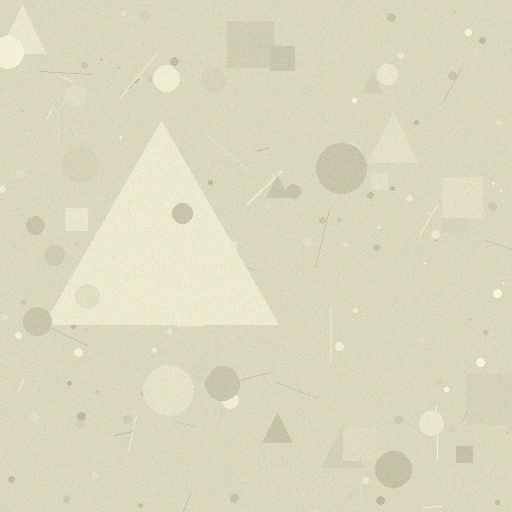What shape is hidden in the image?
A triangle is hidden in the image.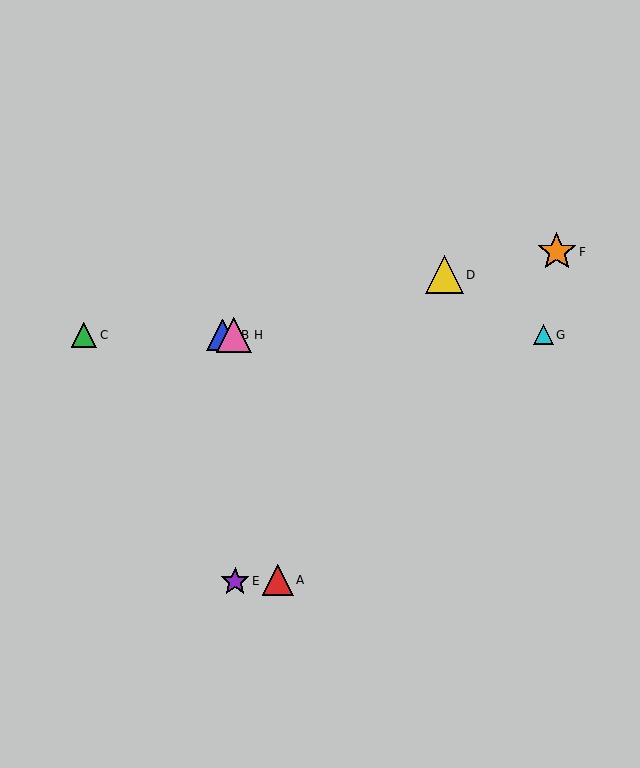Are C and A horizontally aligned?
No, C is at y≈335 and A is at y≈580.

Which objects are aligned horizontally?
Objects B, C, G, H are aligned horizontally.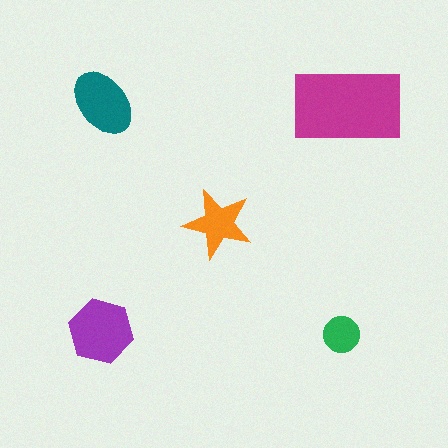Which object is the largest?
The magenta rectangle.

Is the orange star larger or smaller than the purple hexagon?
Smaller.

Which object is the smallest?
The green circle.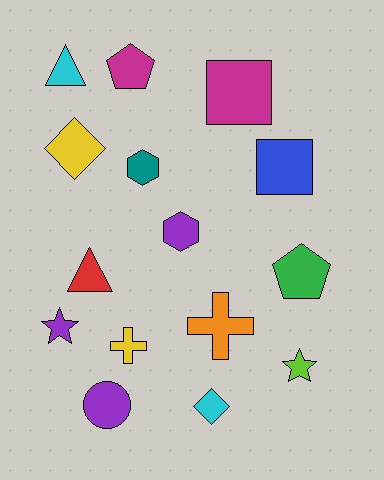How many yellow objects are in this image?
There are 2 yellow objects.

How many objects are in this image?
There are 15 objects.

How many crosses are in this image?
There are 2 crosses.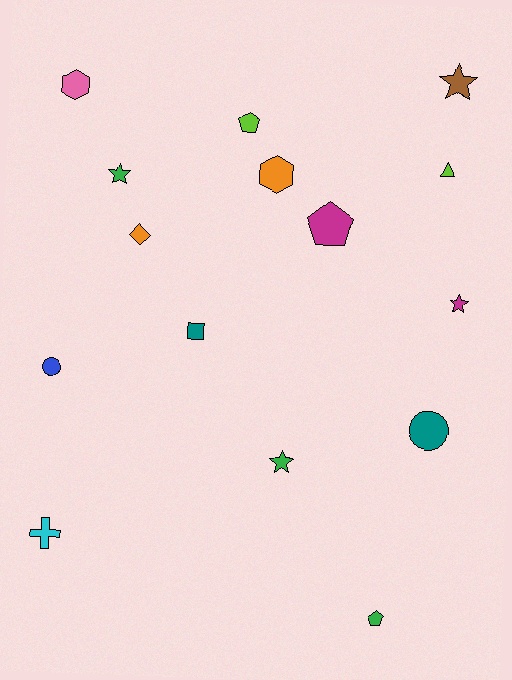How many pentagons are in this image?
There are 3 pentagons.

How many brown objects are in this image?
There is 1 brown object.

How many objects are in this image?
There are 15 objects.